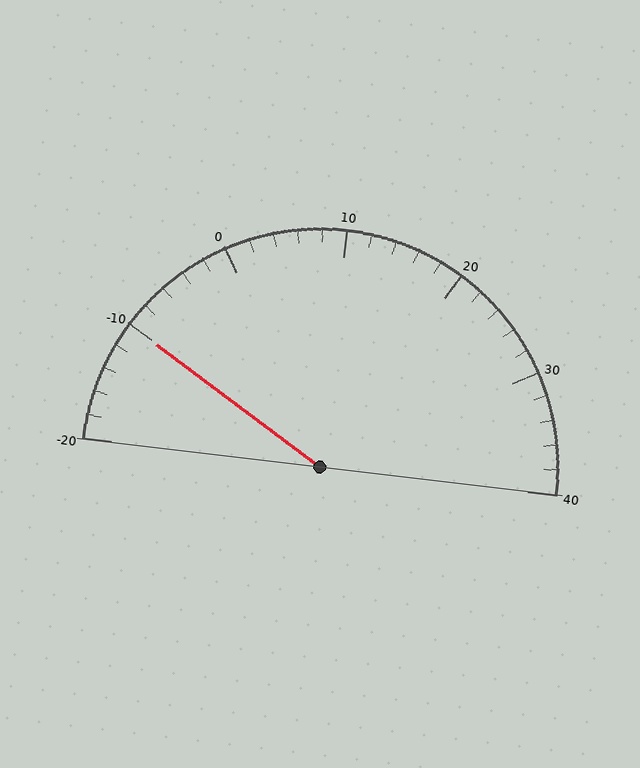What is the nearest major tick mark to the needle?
The nearest major tick mark is -10.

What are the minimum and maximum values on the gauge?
The gauge ranges from -20 to 40.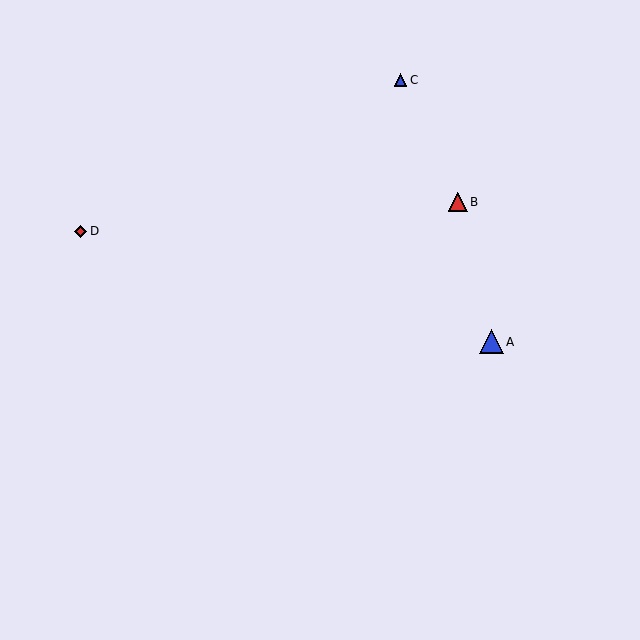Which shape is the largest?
The blue triangle (labeled A) is the largest.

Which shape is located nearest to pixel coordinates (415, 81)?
The blue triangle (labeled C) at (401, 80) is nearest to that location.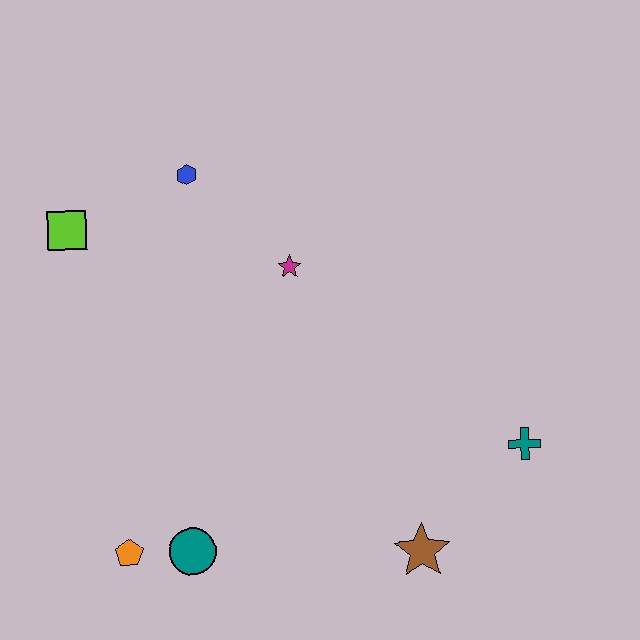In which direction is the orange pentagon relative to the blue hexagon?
The orange pentagon is below the blue hexagon.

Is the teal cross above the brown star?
Yes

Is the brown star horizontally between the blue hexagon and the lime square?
No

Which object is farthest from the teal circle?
The blue hexagon is farthest from the teal circle.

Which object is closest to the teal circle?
The orange pentagon is closest to the teal circle.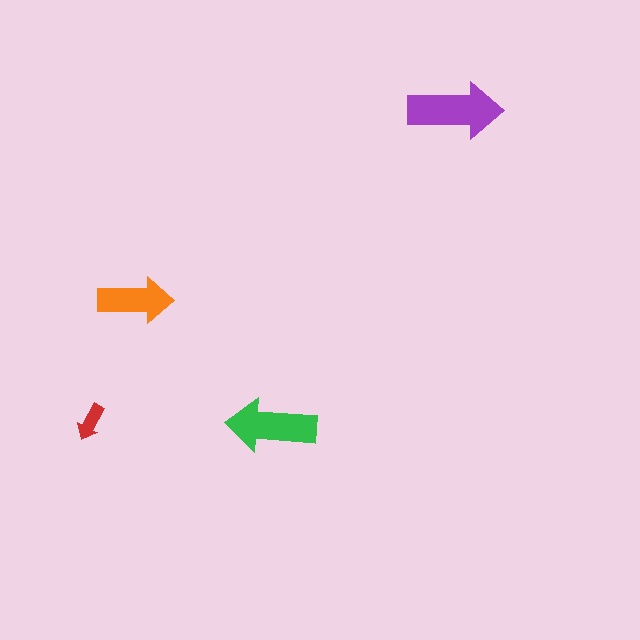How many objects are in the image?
There are 4 objects in the image.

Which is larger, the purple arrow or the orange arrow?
The purple one.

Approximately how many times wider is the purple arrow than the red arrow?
About 2.5 times wider.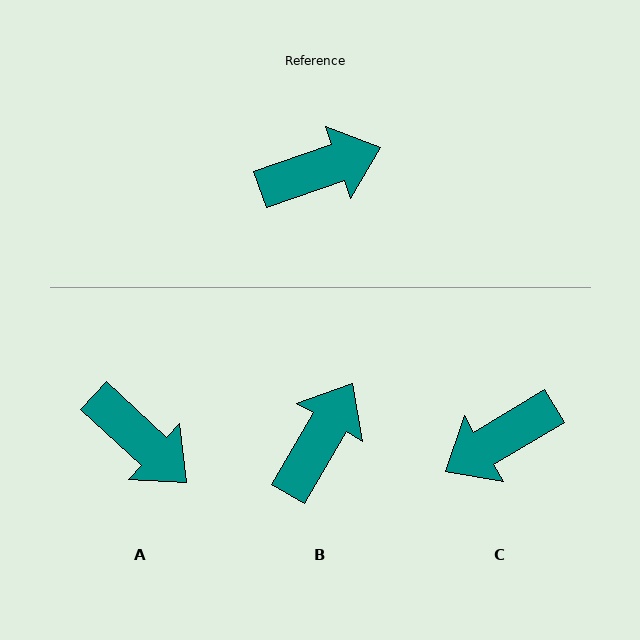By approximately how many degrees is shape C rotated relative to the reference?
Approximately 169 degrees clockwise.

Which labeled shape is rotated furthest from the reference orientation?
C, about 169 degrees away.